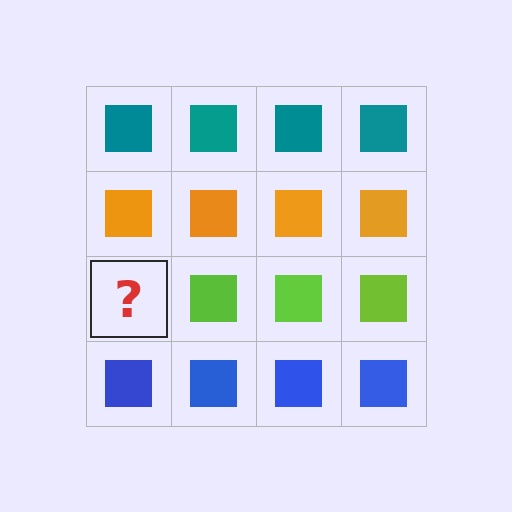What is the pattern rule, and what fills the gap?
The rule is that each row has a consistent color. The gap should be filled with a lime square.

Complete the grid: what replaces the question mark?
The question mark should be replaced with a lime square.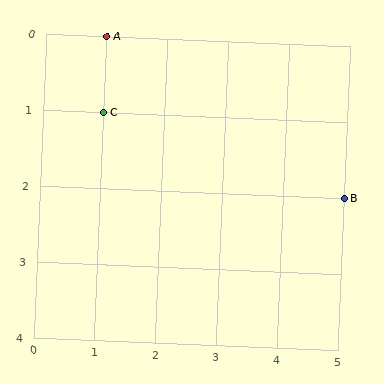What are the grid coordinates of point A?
Point A is at grid coordinates (1, 0).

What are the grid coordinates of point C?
Point C is at grid coordinates (1, 1).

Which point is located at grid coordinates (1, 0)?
Point A is at (1, 0).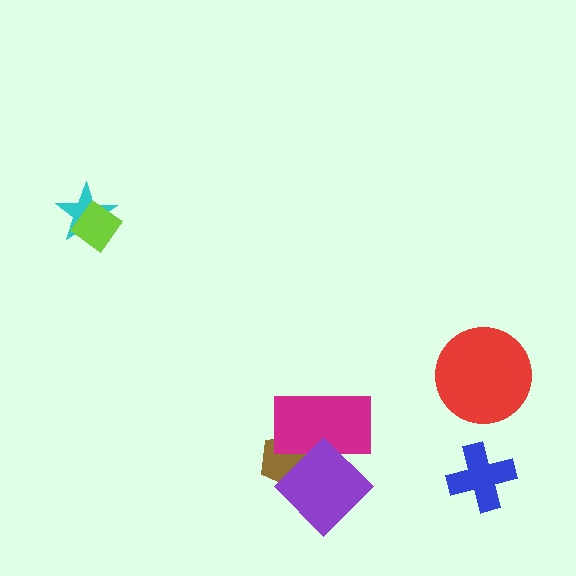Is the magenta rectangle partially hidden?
Yes, it is partially covered by another shape.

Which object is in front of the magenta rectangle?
The purple diamond is in front of the magenta rectangle.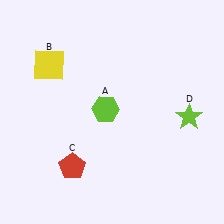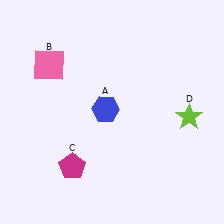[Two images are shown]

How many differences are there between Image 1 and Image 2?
There are 3 differences between the two images.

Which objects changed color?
A changed from lime to blue. B changed from yellow to pink. C changed from red to magenta.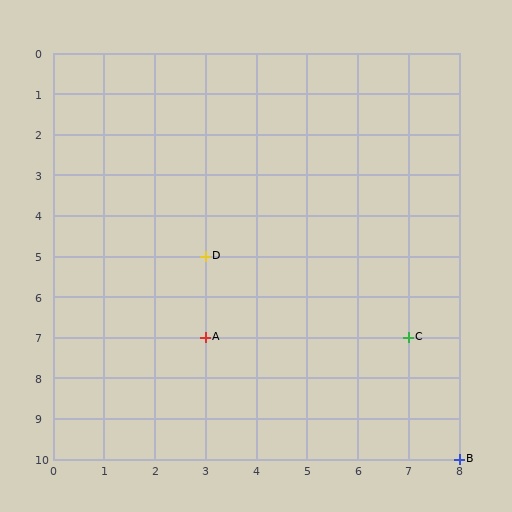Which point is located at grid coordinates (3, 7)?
Point A is at (3, 7).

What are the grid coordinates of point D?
Point D is at grid coordinates (3, 5).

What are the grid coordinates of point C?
Point C is at grid coordinates (7, 7).